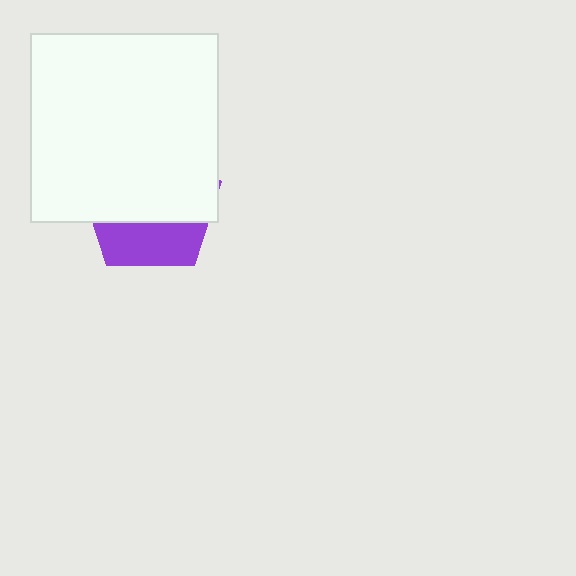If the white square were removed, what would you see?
You would see the complete purple pentagon.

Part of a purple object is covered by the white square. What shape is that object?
It is a pentagon.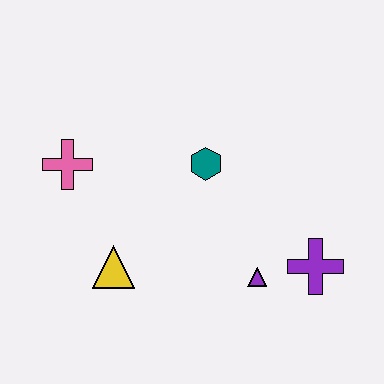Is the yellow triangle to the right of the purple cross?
No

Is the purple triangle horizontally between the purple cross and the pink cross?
Yes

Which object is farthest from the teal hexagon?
The purple cross is farthest from the teal hexagon.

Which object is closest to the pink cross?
The yellow triangle is closest to the pink cross.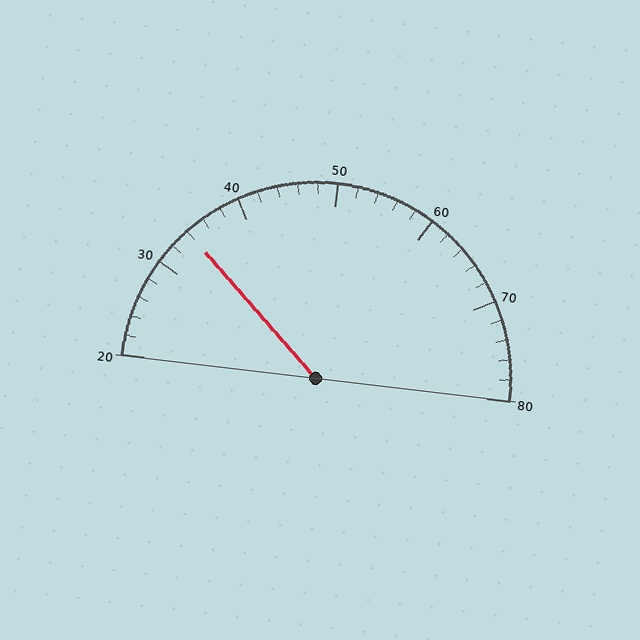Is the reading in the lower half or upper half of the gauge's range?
The reading is in the lower half of the range (20 to 80).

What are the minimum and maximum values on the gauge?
The gauge ranges from 20 to 80.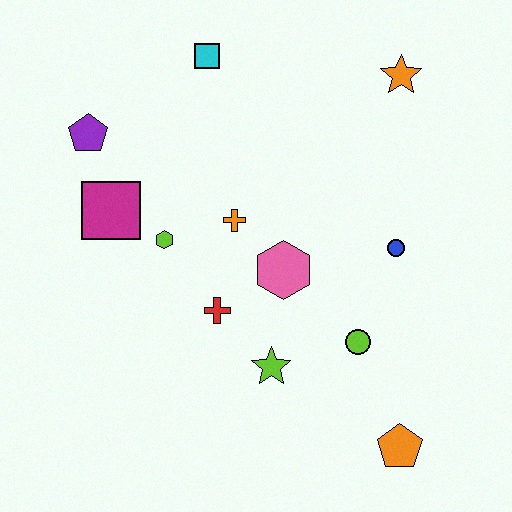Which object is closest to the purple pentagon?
The magenta square is closest to the purple pentagon.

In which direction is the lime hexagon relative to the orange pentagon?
The lime hexagon is to the left of the orange pentagon.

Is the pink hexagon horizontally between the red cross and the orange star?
Yes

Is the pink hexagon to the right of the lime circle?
No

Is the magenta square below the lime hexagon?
No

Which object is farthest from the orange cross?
The orange pentagon is farthest from the orange cross.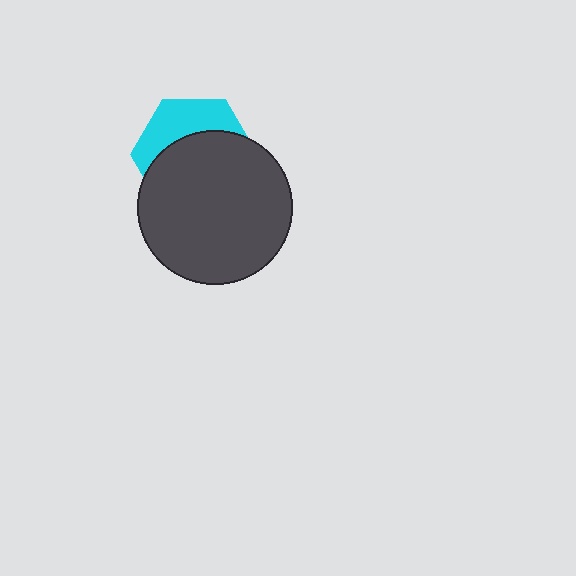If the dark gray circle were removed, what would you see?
You would see the complete cyan hexagon.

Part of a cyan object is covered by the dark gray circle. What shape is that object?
It is a hexagon.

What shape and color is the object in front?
The object in front is a dark gray circle.